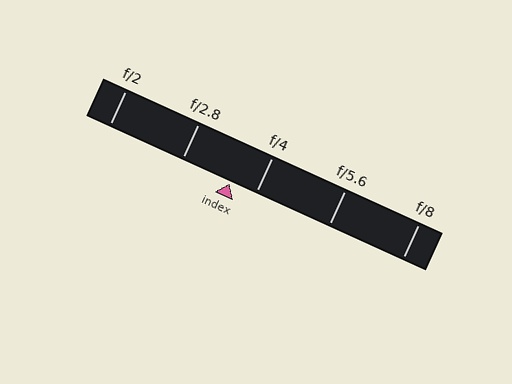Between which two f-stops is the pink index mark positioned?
The index mark is between f/2.8 and f/4.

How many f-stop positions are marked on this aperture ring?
There are 5 f-stop positions marked.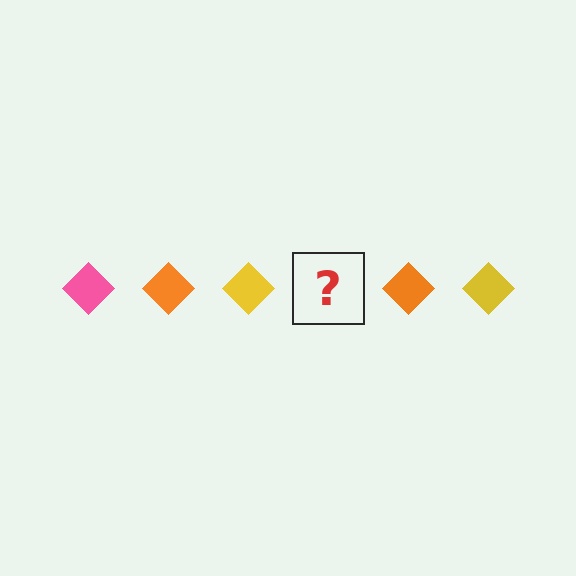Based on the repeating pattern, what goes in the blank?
The blank should be a pink diamond.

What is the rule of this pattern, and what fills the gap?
The rule is that the pattern cycles through pink, orange, yellow diamonds. The gap should be filled with a pink diamond.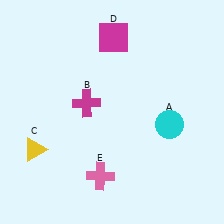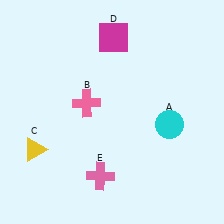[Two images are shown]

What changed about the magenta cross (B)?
In Image 1, B is magenta. In Image 2, it changed to pink.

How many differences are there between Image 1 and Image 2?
There is 1 difference between the two images.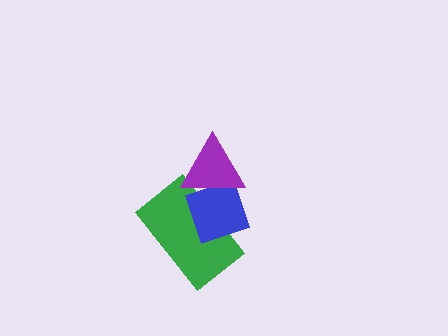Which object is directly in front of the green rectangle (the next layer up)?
The blue diamond is directly in front of the green rectangle.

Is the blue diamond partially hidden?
Yes, it is partially covered by another shape.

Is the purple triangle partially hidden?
No, no other shape covers it.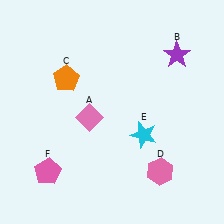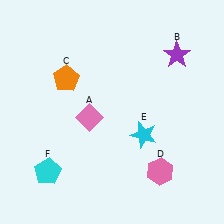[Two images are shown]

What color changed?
The pentagon (F) changed from pink in Image 1 to cyan in Image 2.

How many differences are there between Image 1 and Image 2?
There is 1 difference between the two images.